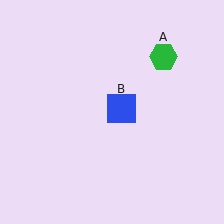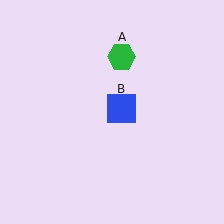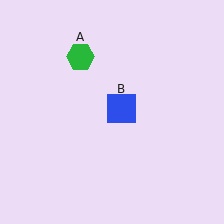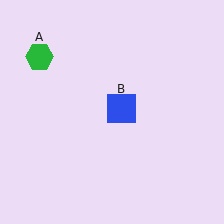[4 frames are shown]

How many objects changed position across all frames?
1 object changed position: green hexagon (object A).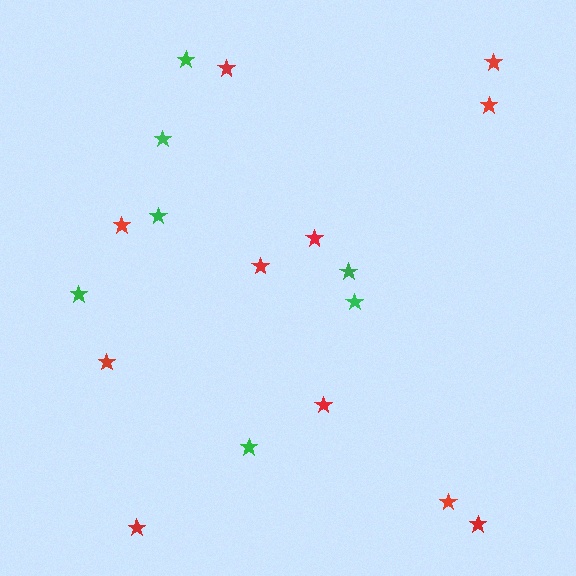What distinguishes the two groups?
There are 2 groups: one group of red stars (11) and one group of green stars (7).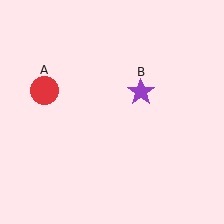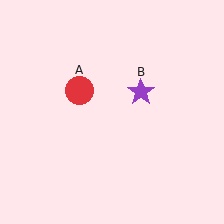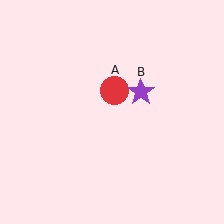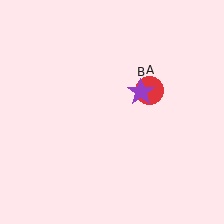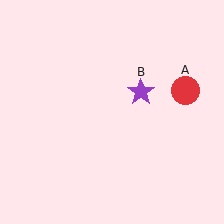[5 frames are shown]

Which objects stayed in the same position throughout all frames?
Purple star (object B) remained stationary.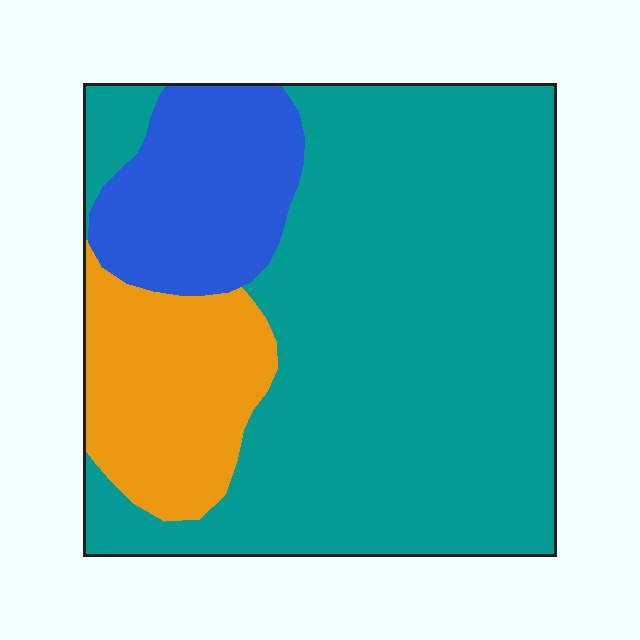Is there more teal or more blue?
Teal.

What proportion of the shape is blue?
Blue takes up about one sixth (1/6) of the shape.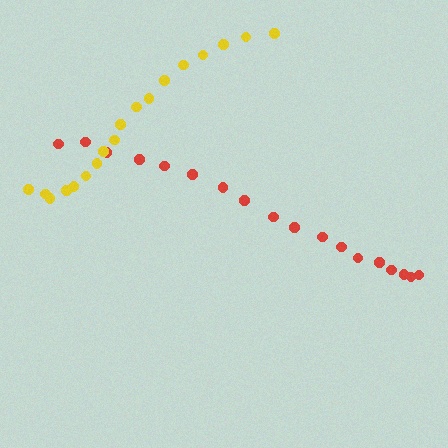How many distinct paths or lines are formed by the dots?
There are 2 distinct paths.